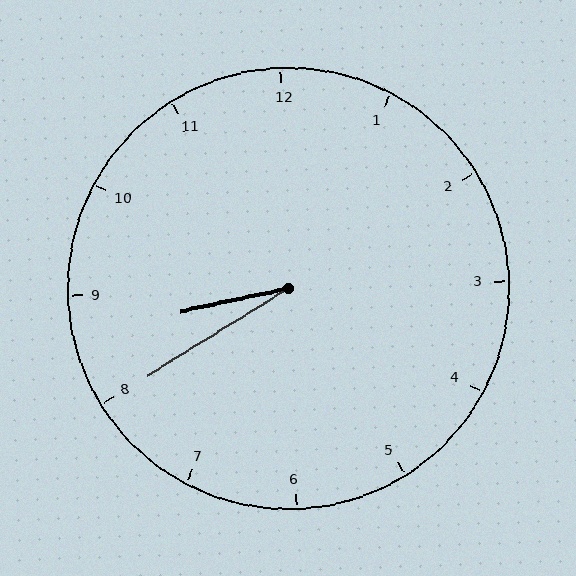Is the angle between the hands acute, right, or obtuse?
It is acute.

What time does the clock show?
8:40.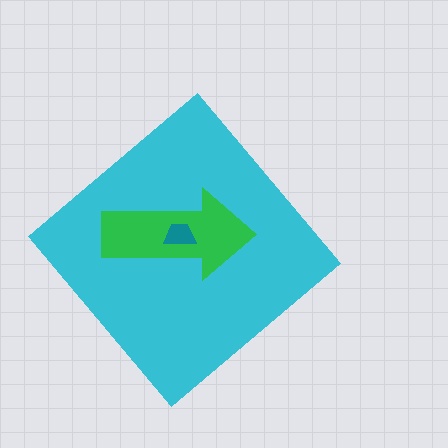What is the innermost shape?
The teal trapezoid.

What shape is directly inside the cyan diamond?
The green arrow.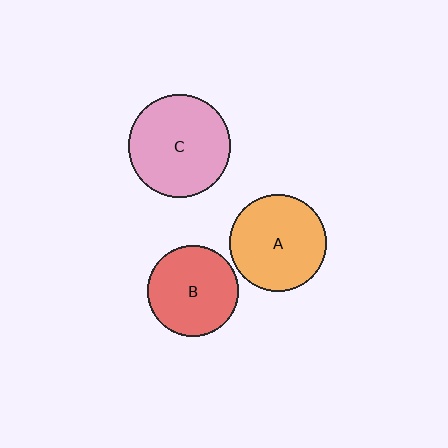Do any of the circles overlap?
No, none of the circles overlap.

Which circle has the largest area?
Circle C (pink).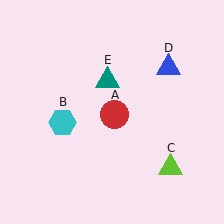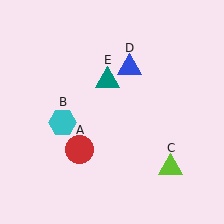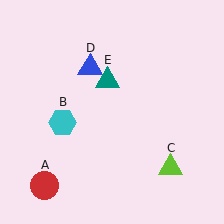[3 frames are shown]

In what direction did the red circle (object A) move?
The red circle (object A) moved down and to the left.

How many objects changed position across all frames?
2 objects changed position: red circle (object A), blue triangle (object D).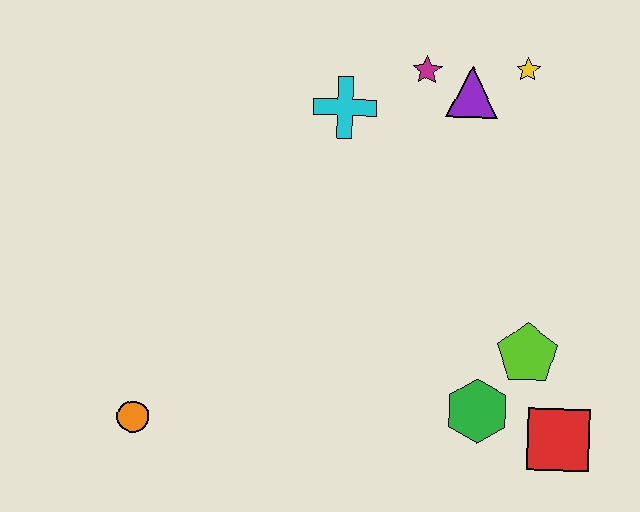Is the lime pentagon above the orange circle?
Yes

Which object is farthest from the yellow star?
The orange circle is farthest from the yellow star.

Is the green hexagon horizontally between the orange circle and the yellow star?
Yes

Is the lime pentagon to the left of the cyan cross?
No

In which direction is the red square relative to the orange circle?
The red square is to the right of the orange circle.